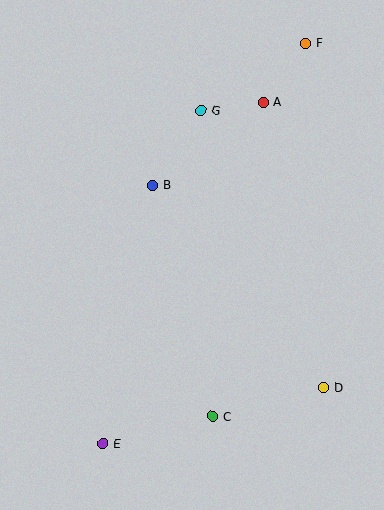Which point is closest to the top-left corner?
Point G is closest to the top-left corner.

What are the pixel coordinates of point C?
Point C is at (213, 416).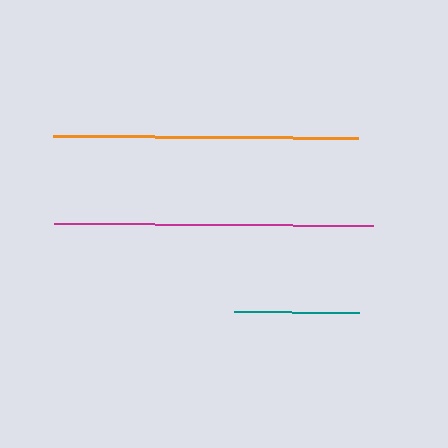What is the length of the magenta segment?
The magenta segment is approximately 319 pixels long.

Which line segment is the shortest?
The teal line is the shortest at approximately 124 pixels.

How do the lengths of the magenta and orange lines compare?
The magenta and orange lines are approximately the same length.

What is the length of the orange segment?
The orange segment is approximately 305 pixels long.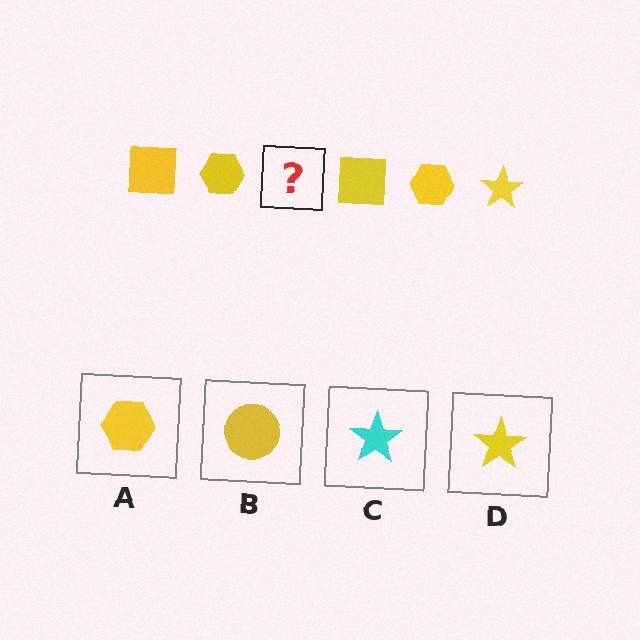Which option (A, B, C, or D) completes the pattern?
D.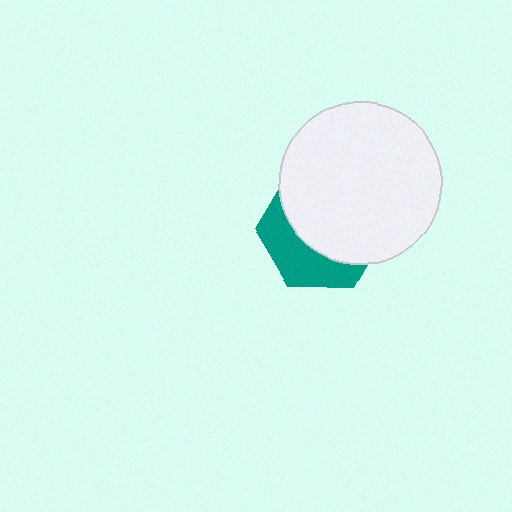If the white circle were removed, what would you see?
You would see the complete teal hexagon.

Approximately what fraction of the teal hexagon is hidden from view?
Roughly 64% of the teal hexagon is hidden behind the white circle.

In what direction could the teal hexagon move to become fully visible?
The teal hexagon could move down. That would shift it out from behind the white circle entirely.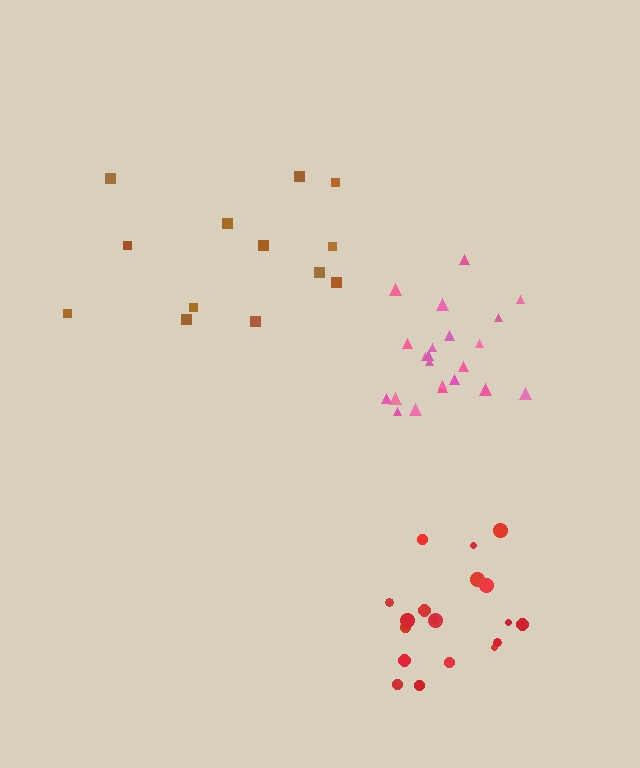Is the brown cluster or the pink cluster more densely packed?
Pink.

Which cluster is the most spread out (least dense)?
Brown.